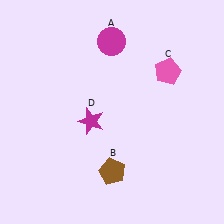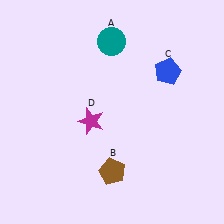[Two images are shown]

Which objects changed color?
A changed from magenta to teal. C changed from pink to blue.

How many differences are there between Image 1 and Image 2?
There are 2 differences between the two images.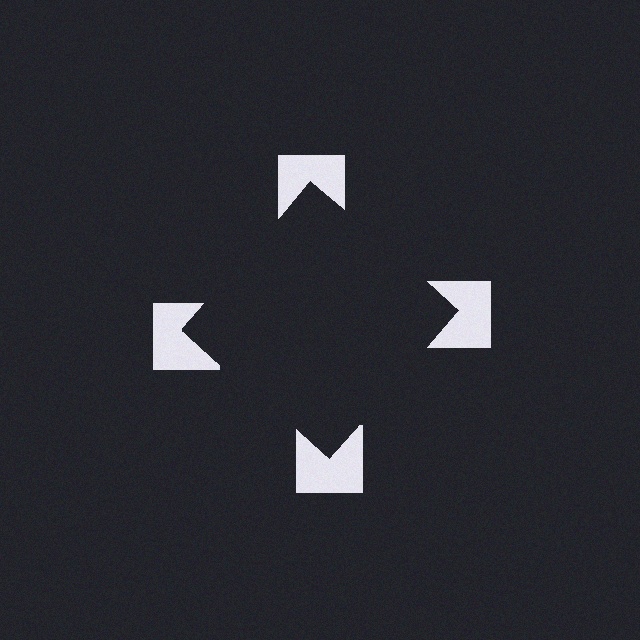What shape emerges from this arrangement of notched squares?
An illusory square — its edges are inferred from the aligned wedge cuts in the notched squares, not physically drawn.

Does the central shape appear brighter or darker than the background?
It typically appears slightly darker than the background, even though no actual brightness change is drawn.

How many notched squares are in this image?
There are 4 — one at each vertex of the illusory square.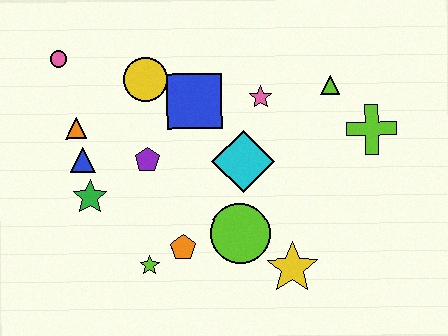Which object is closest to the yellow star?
The lime circle is closest to the yellow star.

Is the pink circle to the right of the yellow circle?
No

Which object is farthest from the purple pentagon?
The lime cross is farthest from the purple pentagon.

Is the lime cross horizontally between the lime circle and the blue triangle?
No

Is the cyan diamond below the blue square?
Yes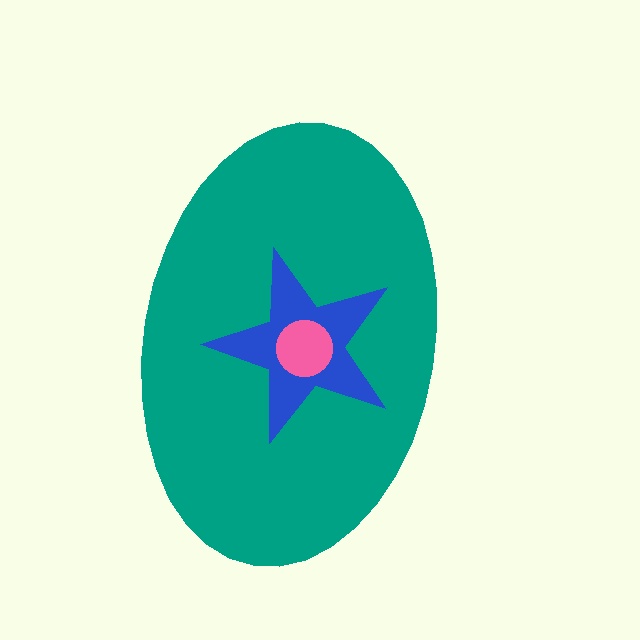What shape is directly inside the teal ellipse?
The blue star.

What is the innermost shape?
The pink circle.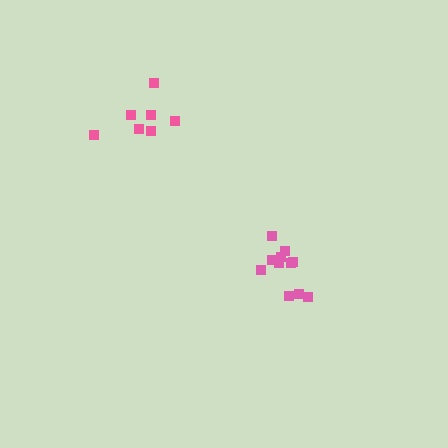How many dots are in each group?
Group 1: 11 dots, Group 2: 7 dots (18 total).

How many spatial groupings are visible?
There are 2 spatial groupings.